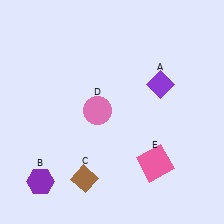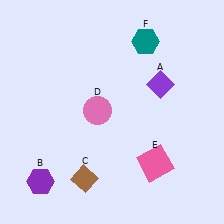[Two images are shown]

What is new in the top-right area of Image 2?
A teal hexagon (F) was added in the top-right area of Image 2.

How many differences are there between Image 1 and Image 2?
There is 1 difference between the two images.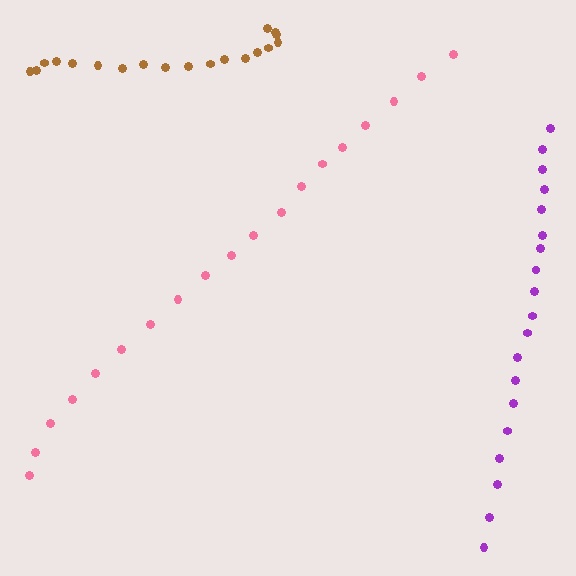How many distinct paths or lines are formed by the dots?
There are 3 distinct paths.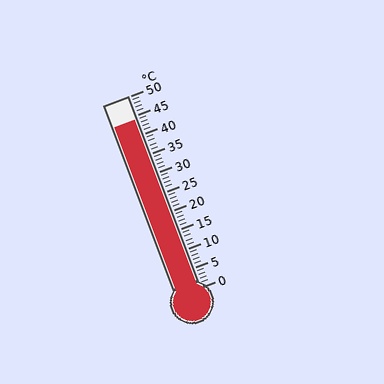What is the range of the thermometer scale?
The thermometer scale ranges from 0°C to 50°C.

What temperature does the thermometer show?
The thermometer shows approximately 44°C.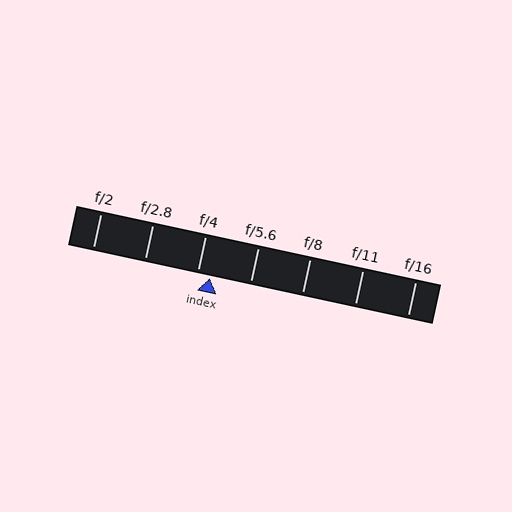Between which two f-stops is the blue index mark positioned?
The index mark is between f/4 and f/5.6.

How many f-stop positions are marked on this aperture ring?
There are 7 f-stop positions marked.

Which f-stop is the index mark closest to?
The index mark is closest to f/4.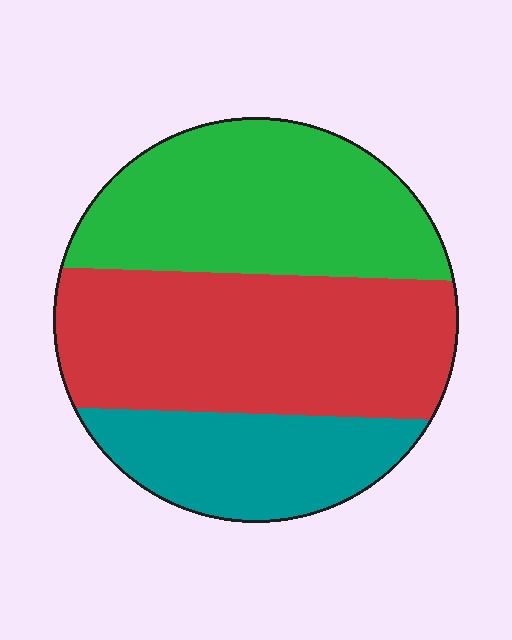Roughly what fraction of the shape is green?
Green covers around 35% of the shape.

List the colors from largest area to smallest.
From largest to smallest: red, green, teal.